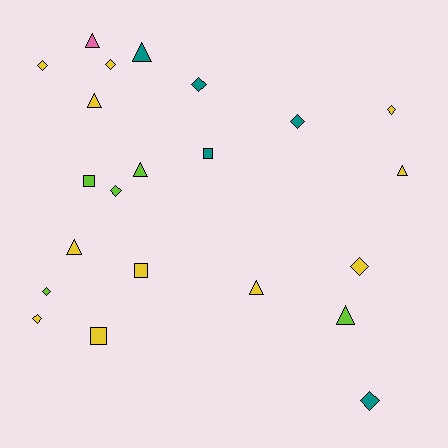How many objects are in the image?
There are 22 objects.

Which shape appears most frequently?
Diamond, with 10 objects.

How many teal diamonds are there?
There are 3 teal diamonds.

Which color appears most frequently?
Yellow, with 11 objects.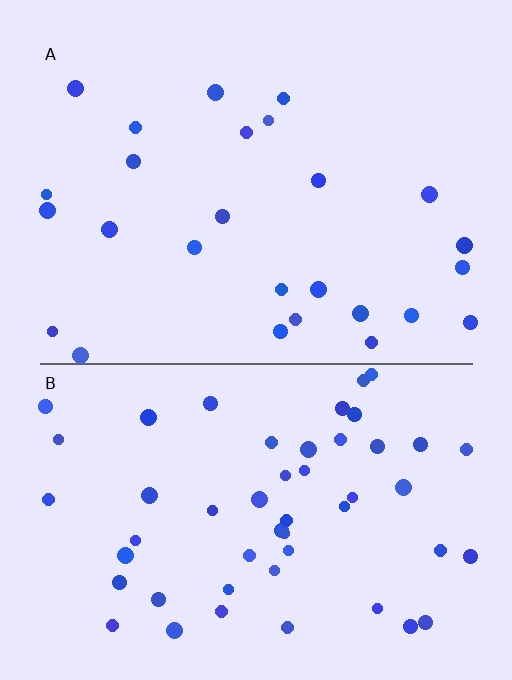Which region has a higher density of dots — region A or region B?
B (the bottom).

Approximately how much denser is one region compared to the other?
Approximately 1.9× — region B over region A.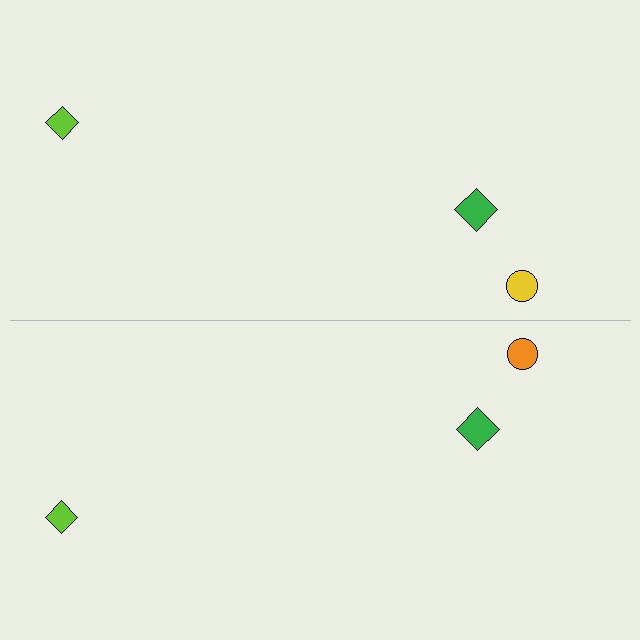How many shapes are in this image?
There are 6 shapes in this image.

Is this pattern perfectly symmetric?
No, the pattern is not perfectly symmetric. The orange circle on the bottom side breaks the symmetry — its mirror counterpart is yellow.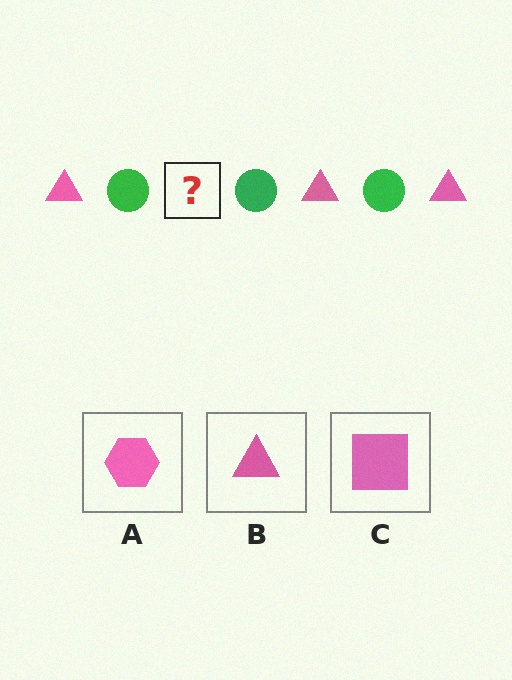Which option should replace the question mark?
Option B.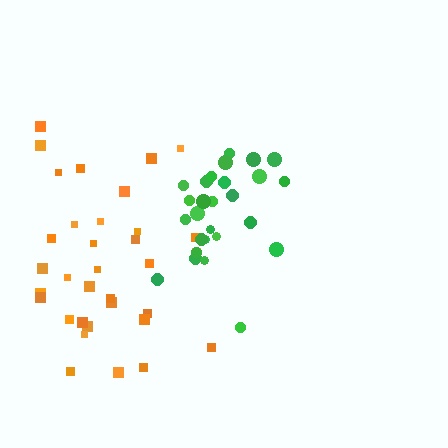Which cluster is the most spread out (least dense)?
Orange.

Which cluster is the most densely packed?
Green.